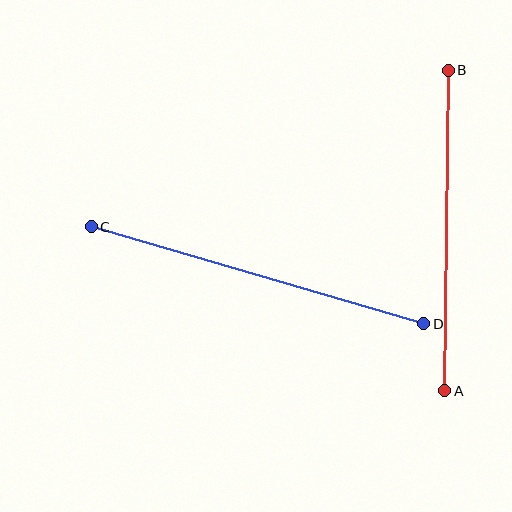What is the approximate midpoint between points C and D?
The midpoint is at approximately (258, 275) pixels.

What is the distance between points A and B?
The distance is approximately 320 pixels.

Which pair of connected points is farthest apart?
Points C and D are farthest apart.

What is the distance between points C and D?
The distance is approximately 346 pixels.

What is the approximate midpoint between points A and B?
The midpoint is at approximately (446, 230) pixels.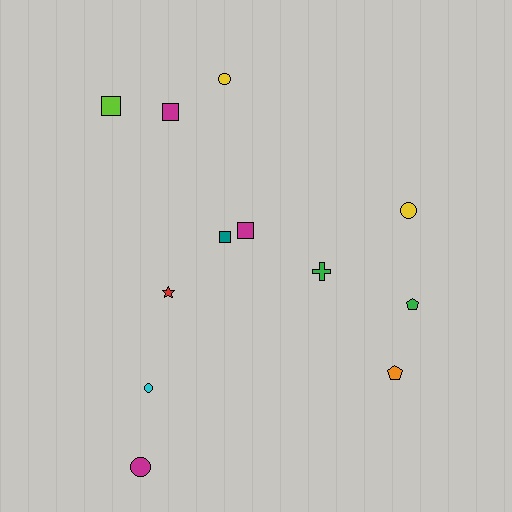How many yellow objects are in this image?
There are 2 yellow objects.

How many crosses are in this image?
There is 1 cross.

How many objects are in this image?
There are 12 objects.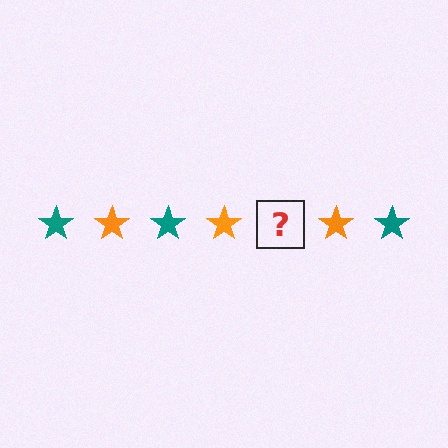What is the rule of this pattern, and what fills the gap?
The rule is that the pattern cycles through teal, orange stars. The gap should be filled with a teal star.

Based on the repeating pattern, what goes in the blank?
The blank should be a teal star.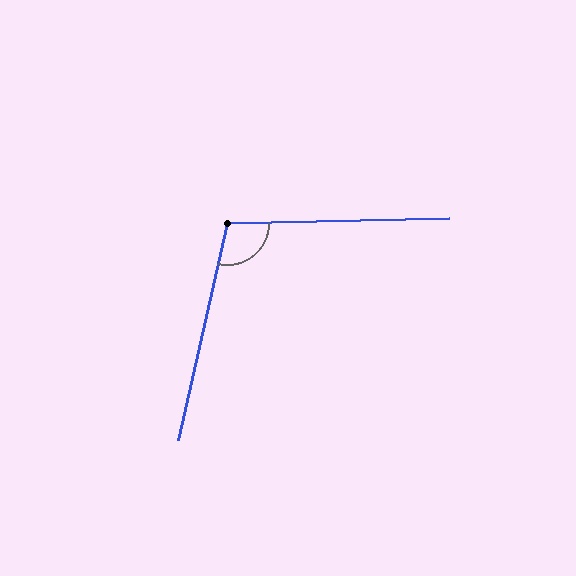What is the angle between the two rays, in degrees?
Approximately 104 degrees.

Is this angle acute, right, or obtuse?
It is obtuse.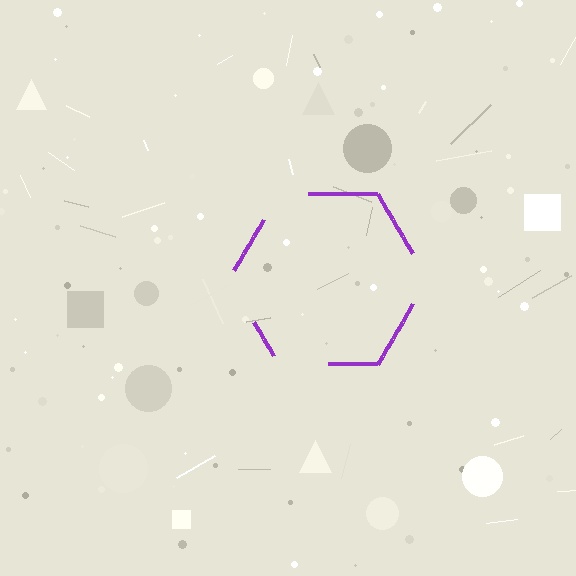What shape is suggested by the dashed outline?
The dashed outline suggests a hexagon.